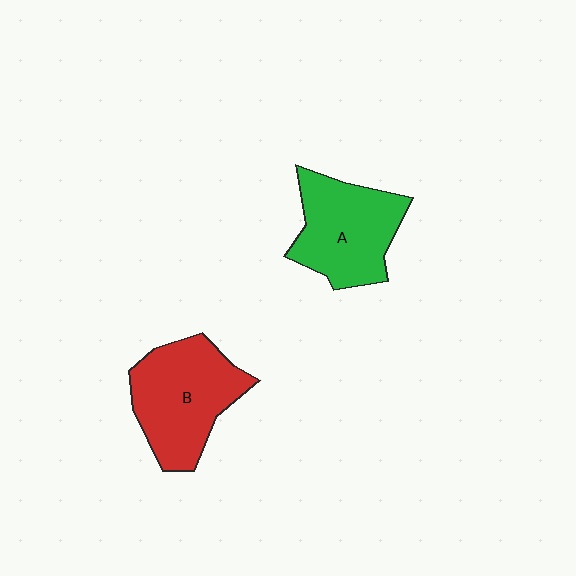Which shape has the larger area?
Shape B (red).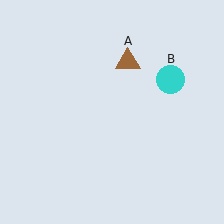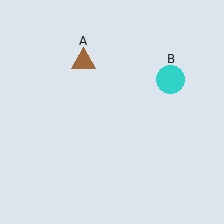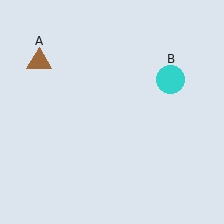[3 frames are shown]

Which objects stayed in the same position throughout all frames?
Cyan circle (object B) remained stationary.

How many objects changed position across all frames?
1 object changed position: brown triangle (object A).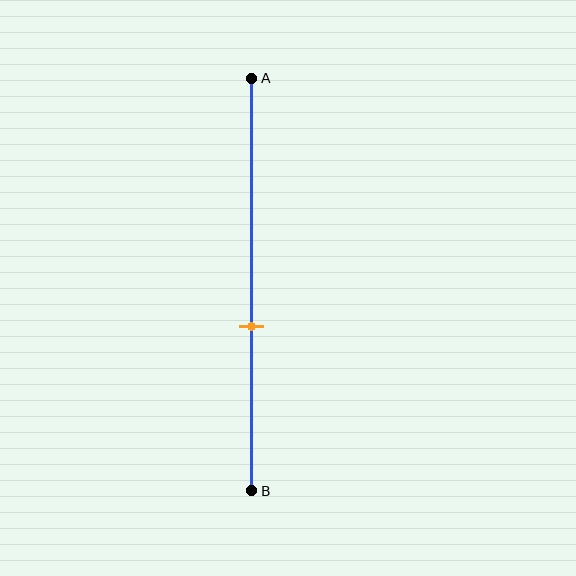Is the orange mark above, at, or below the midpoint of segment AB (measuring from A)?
The orange mark is below the midpoint of segment AB.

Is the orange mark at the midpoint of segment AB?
No, the mark is at about 60% from A, not at the 50% midpoint.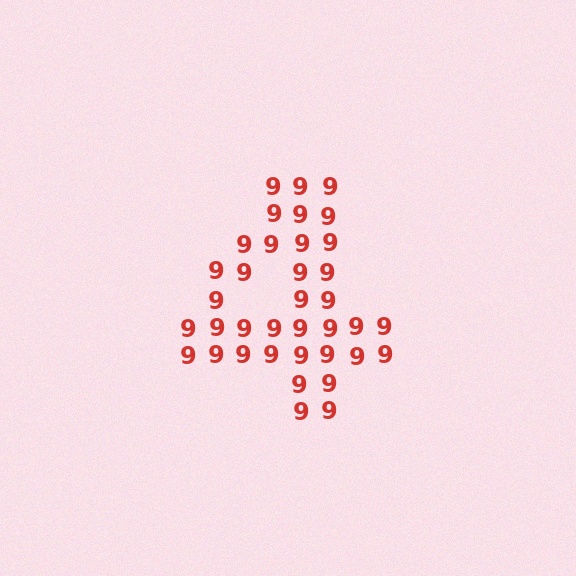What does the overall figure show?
The overall figure shows the digit 4.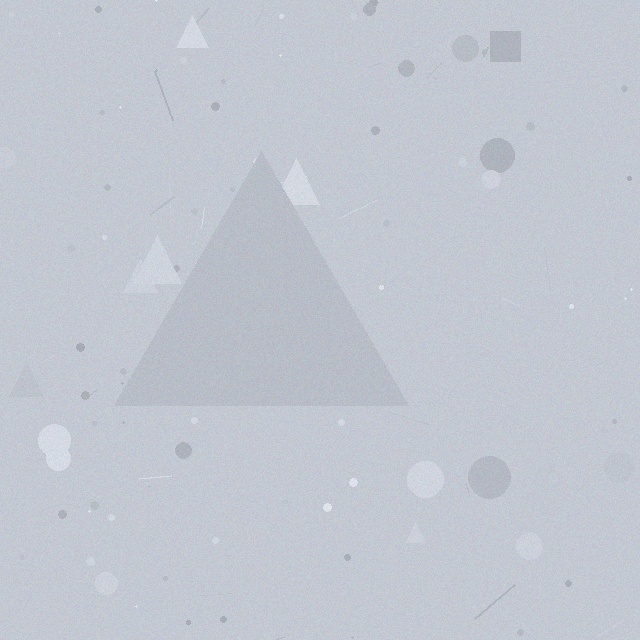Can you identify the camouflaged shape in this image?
The camouflaged shape is a triangle.